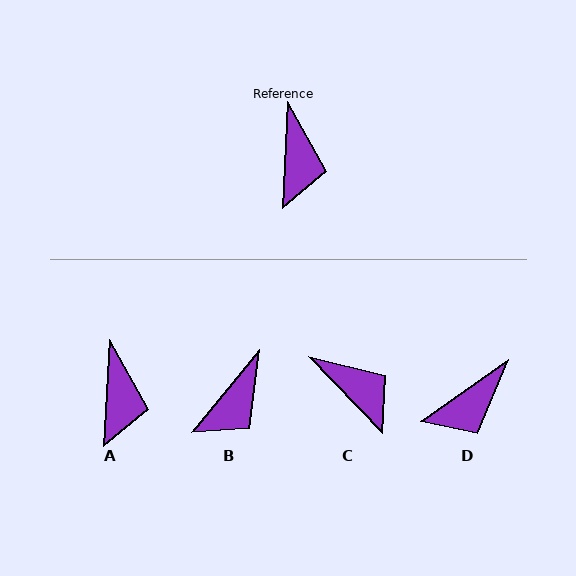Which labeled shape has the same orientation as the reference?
A.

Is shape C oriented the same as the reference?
No, it is off by about 47 degrees.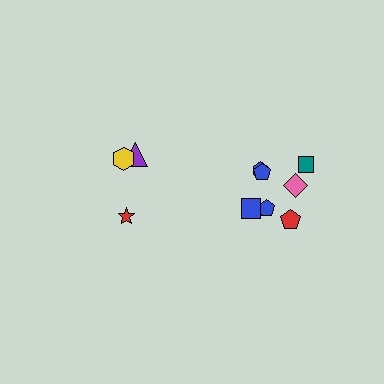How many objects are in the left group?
There are 3 objects.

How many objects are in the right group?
There are 7 objects.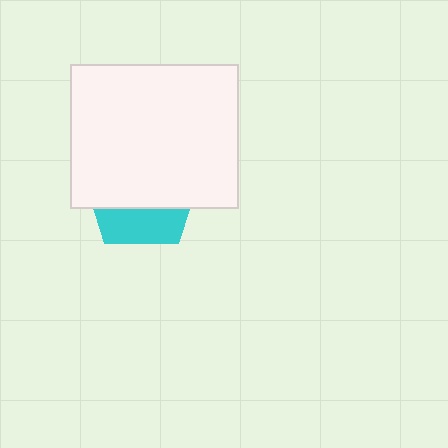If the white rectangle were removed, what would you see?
You would see the complete cyan pentagon.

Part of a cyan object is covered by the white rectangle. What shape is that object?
It is a pentagon.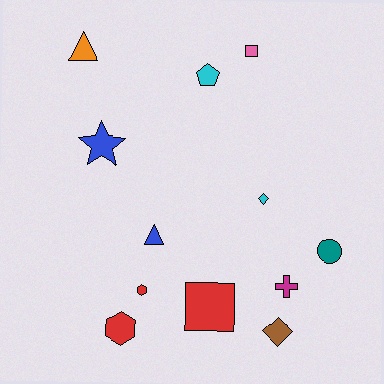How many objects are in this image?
There are 12 objects.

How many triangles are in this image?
There are 2 triangles.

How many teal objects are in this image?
There is 1 teal object.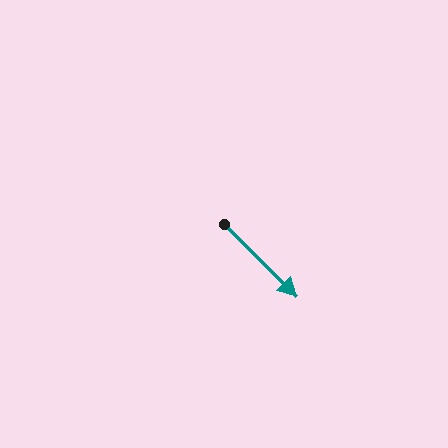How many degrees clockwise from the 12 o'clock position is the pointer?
Approximately 135 degrees.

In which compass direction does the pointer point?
Southeast.